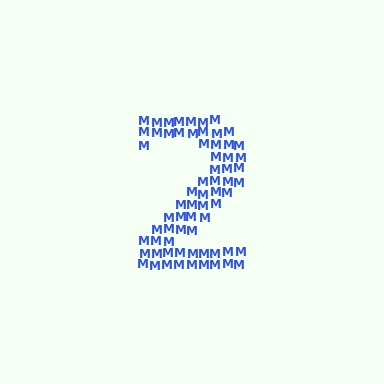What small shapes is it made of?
It is made of small letter M's.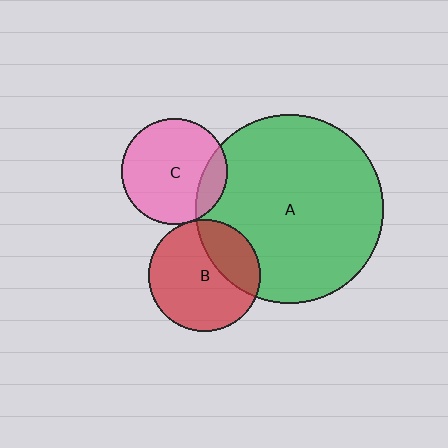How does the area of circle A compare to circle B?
Approximately 2.8 times.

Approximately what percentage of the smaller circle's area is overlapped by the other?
Approximately 30%.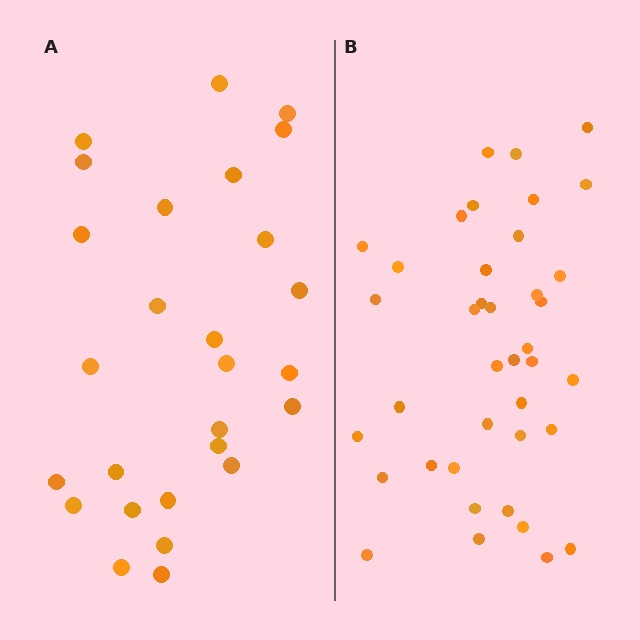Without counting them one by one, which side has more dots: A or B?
Region B (the right region) has more dots.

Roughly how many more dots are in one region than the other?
Region B has roughly 12 or so more dots than region A.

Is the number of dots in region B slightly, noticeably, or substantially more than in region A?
Region B has noticeably more, but not dramatically so. The ratio is roughly 1.4 to 1.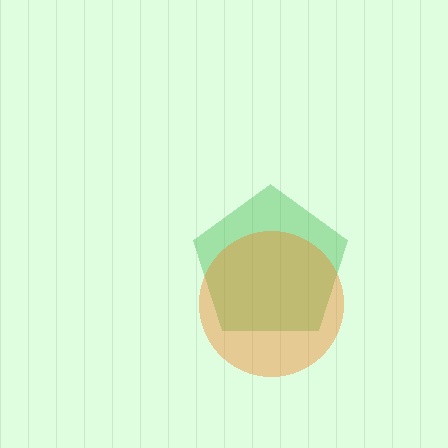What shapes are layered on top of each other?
The layered shapes are: a green pentagon, an orange circle.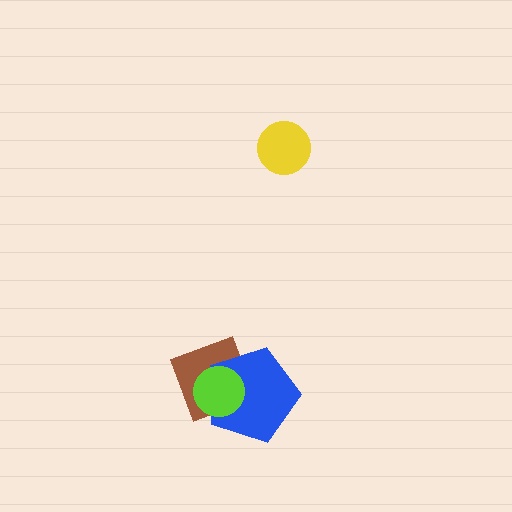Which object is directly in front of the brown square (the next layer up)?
The blue pentagon is directly in front of the brown square.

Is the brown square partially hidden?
Yes, it is partially covered by another shape.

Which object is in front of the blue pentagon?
The lime circle is in front of the blue pentagon.